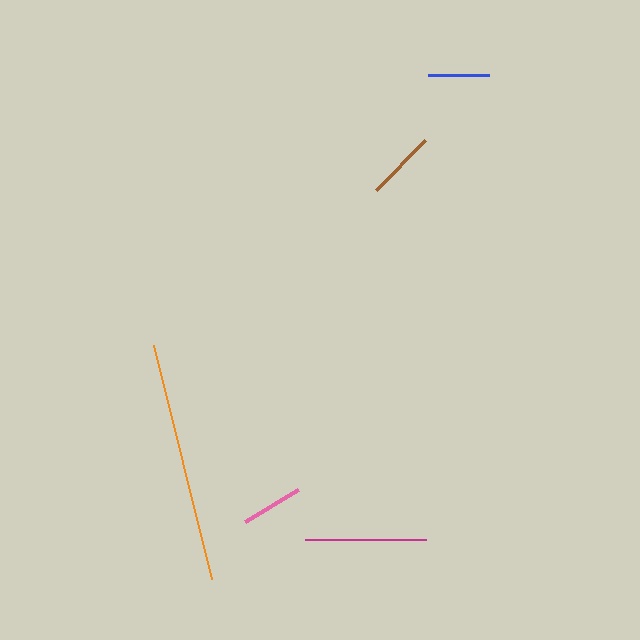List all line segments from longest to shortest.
From longest to shortest: orange, magenta, brown, pink, blue.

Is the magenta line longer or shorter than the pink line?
The magenta line is longer than the pink line.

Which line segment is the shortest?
The blue line is the shortest at approximately 61 pixels.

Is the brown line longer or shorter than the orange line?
The orange line is longer than the brown line.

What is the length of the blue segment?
The blue segment is approximately 61 pixels long.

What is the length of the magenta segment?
The magenta segment is approximately 121 pixels long.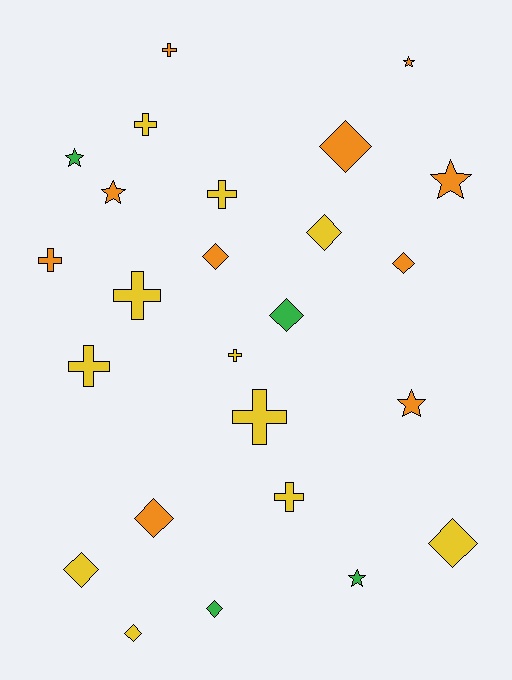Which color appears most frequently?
Yellow, with 11 objects.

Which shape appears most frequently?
Diamond, with 10 objects.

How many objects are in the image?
There are 25 objects.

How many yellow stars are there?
There are no yellow stars.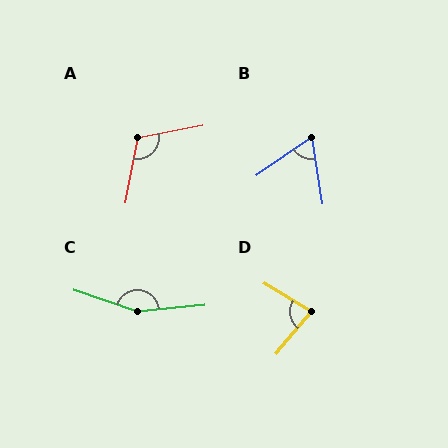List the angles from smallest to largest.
B (65°), D (81°), A (111°), C (155°).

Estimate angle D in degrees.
Approximately 81 degrees.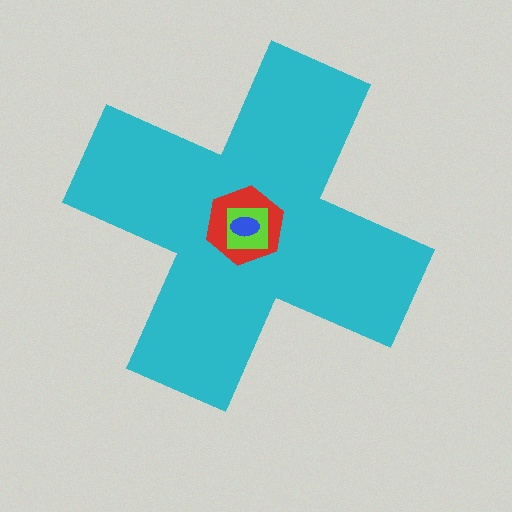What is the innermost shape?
The blue ellipse.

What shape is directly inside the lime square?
The blue ellipse.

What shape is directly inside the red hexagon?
The lime square.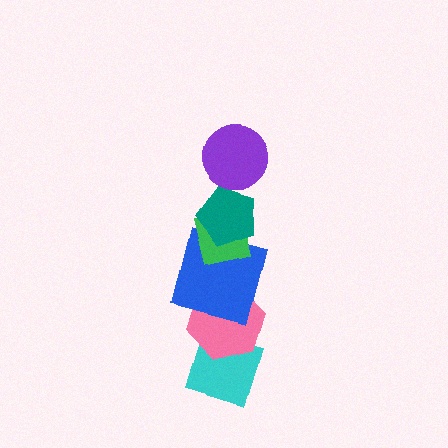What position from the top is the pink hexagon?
The pink hexagon is 5th from the top.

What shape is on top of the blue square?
The green square is on top of the blue square.